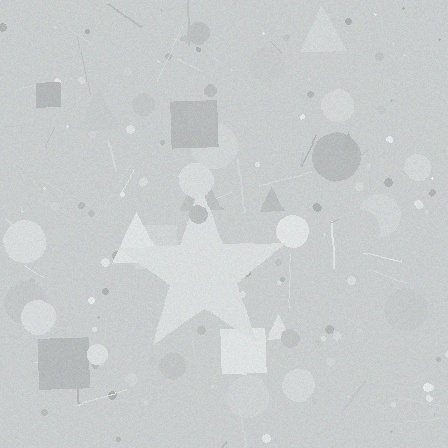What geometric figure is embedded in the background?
A star is embedded in the background.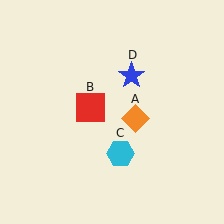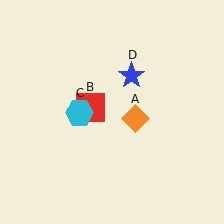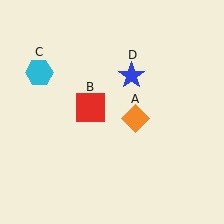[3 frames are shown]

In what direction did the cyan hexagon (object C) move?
The cyan hexagon (object C) moved up and to the left.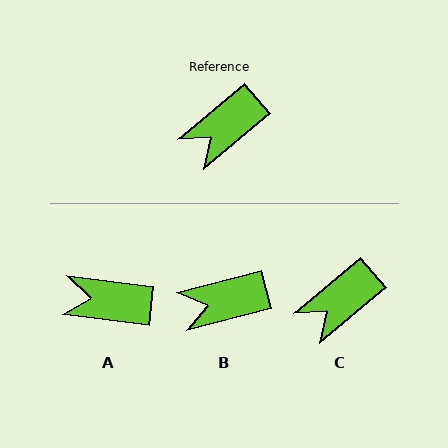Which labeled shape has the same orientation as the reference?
C.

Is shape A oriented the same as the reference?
No, it is off by about 47 degrees.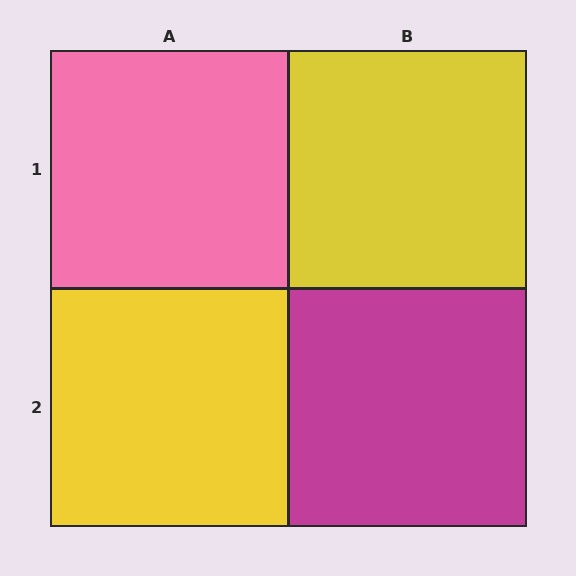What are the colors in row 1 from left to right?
Pink, yellow.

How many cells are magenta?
1 cell is magenta.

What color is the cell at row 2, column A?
Yellow.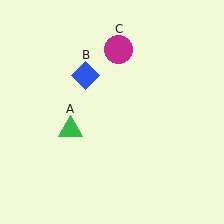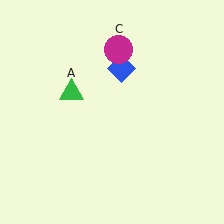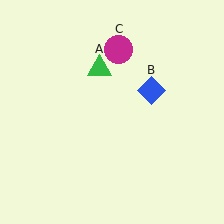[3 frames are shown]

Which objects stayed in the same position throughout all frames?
Magenta circle (object C) remained stationary.